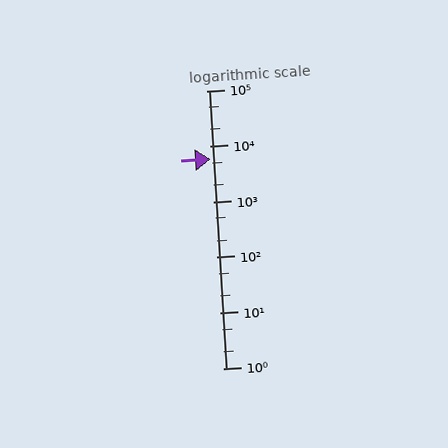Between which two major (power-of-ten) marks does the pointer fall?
The pointer is between 1000 and 10000.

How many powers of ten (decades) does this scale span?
The scale spans 5 decades, from 1 to 100000.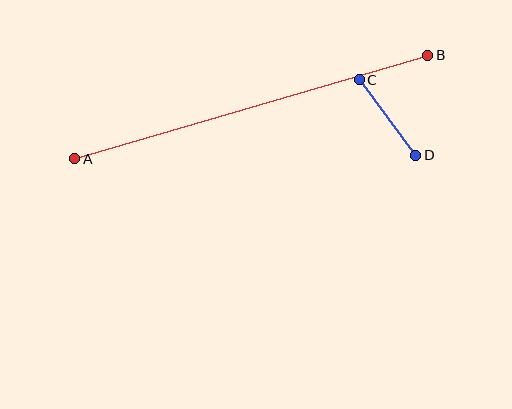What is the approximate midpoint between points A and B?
The midpoint is at approximately (251, 107) pixels.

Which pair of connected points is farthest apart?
Points A and B are farthest apart.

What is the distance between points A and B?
The distance is approximately 368 pixels.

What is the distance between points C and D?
The distance is approximately 94 pixels.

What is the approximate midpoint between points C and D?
The midpoint is at approximately (387, 118) pixels.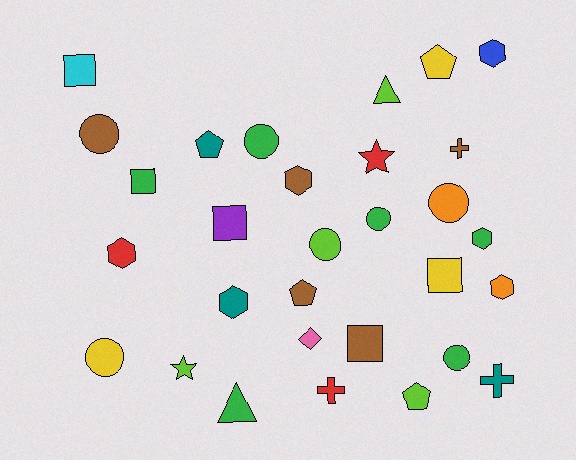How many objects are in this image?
There are 30 objects.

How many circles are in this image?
There are 7 circles.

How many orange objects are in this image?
There are 2 orange objects.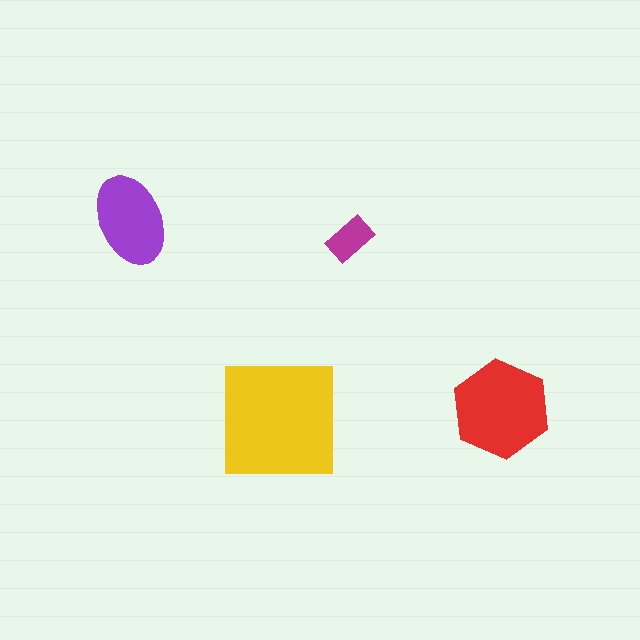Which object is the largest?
The yellow square.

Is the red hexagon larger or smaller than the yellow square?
Smaller.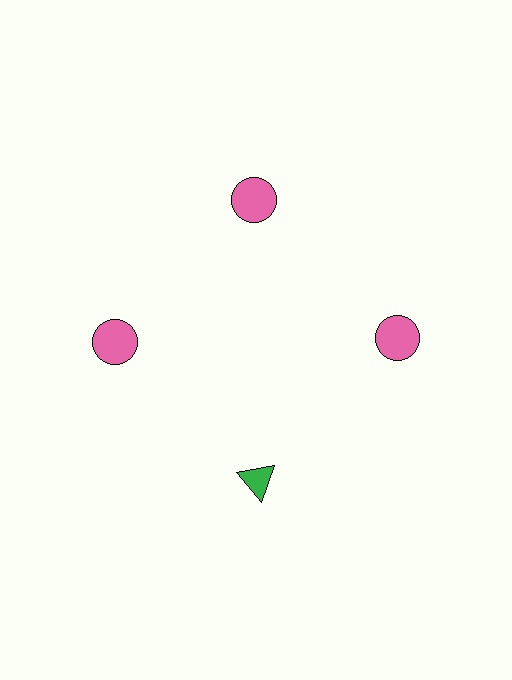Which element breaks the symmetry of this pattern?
The green triangle at roughly the 6 o'clock position breaks the symmetry. All other shapes are pink circles.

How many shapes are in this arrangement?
There are 4 shapes arranged in a ring pattern.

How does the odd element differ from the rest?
It differs in both color (green instead of pink) and shape (triangle instead of circle).